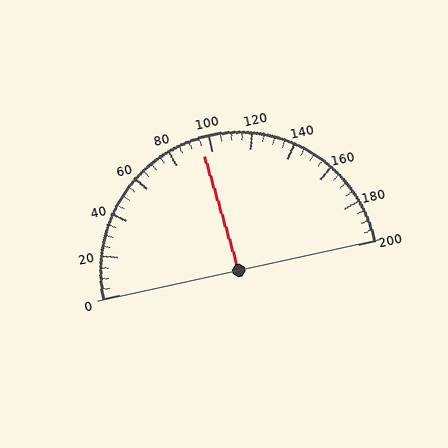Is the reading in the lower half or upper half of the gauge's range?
The reading is in the lower half of the range (0 to 200).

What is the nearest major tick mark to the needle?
The nearest major tick mark is 100.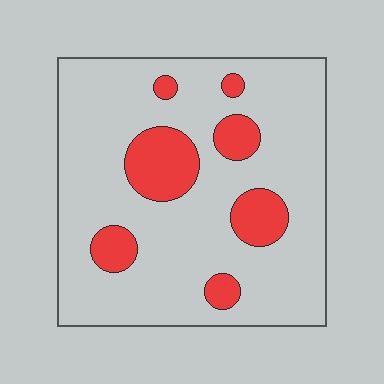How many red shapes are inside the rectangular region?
7.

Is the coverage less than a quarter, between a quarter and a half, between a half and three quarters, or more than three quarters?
Less than a quarter.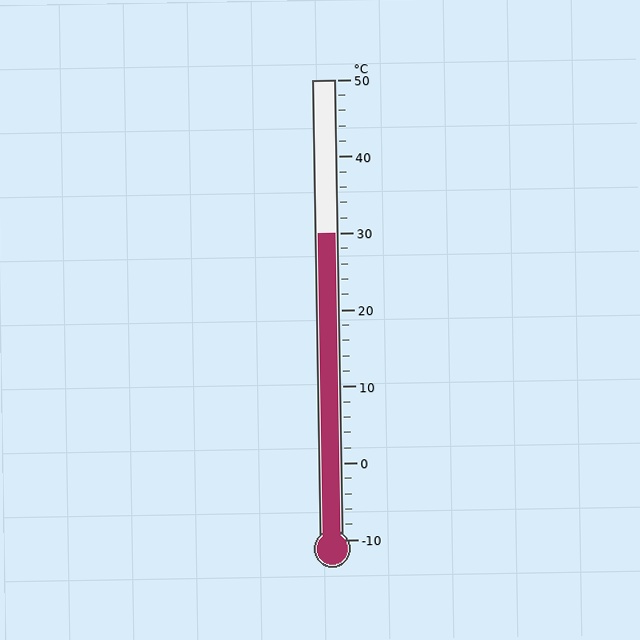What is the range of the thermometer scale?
The thermometer scale ranges from -10°C to 50°C.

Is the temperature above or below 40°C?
The temperature is below 40°C.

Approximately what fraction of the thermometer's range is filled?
The thermometer is filled to approximately 65% of its range.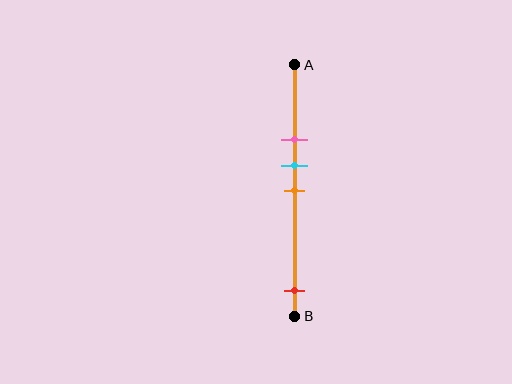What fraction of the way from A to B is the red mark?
The red mark is approximately 90% (0.9) of the way from A to B.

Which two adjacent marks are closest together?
The cyan and orange marks are the closest adjacent pair.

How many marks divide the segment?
There are 4 marks dividing the segment.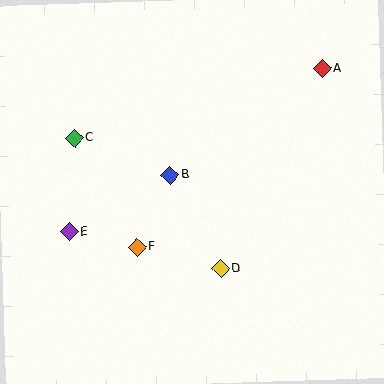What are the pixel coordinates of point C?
Point C is at (74, 138).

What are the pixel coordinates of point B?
Point B is at (170, 175).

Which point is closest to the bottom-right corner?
Point D is closest to the bottom-right corner.